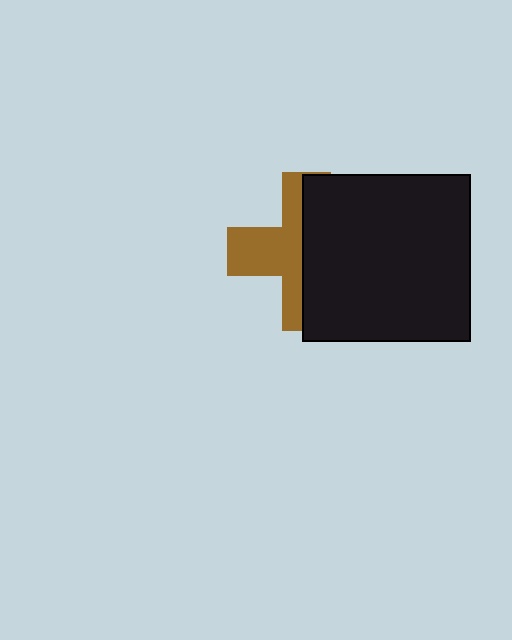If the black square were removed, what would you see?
You would see the complete brown cross.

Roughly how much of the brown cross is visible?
A small part of it is visible (roughly 44%).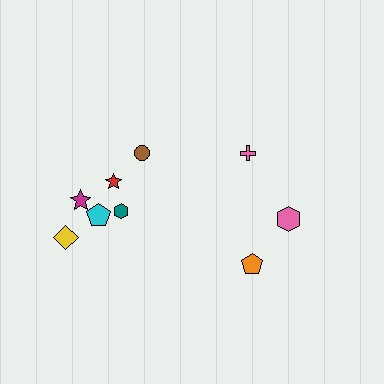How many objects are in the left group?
There are 6 objects.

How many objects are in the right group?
There are 3 objects.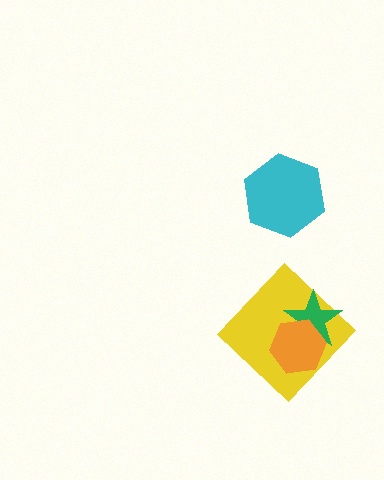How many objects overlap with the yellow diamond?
2 objects overlap with the yellow diamond.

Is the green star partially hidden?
Yes, it is partially covered by another shape.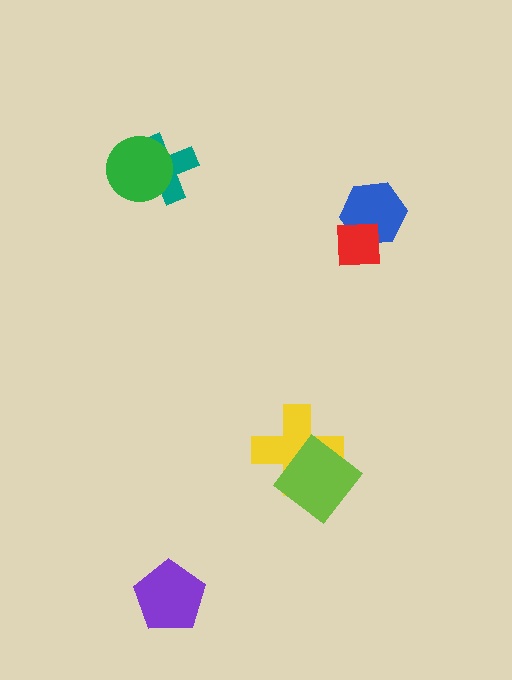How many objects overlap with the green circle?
1 object overlaps with the green circle.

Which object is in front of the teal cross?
The green circle is in front of the teal cross.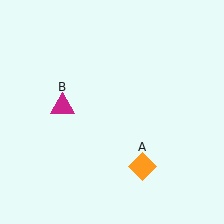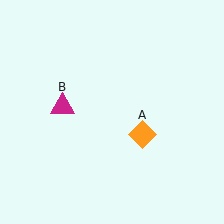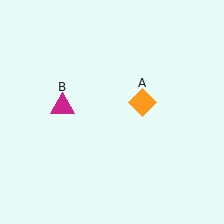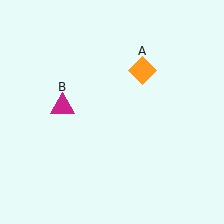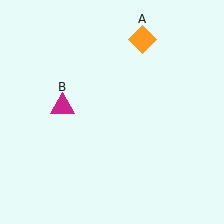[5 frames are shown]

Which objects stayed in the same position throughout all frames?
Magenta triangle (object B) remained stationary.